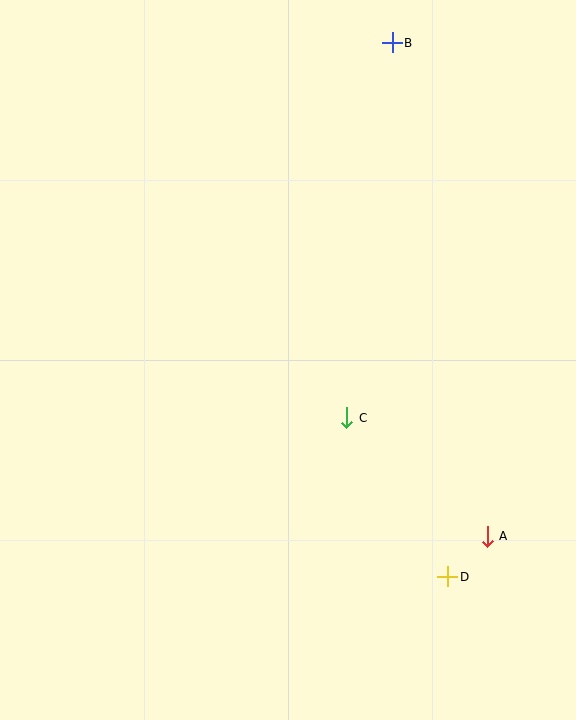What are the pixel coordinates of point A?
Point A is at (487, 536).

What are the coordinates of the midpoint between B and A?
The midpoint between B and A is at (440, 289).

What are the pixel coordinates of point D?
Point D is at (448, 577).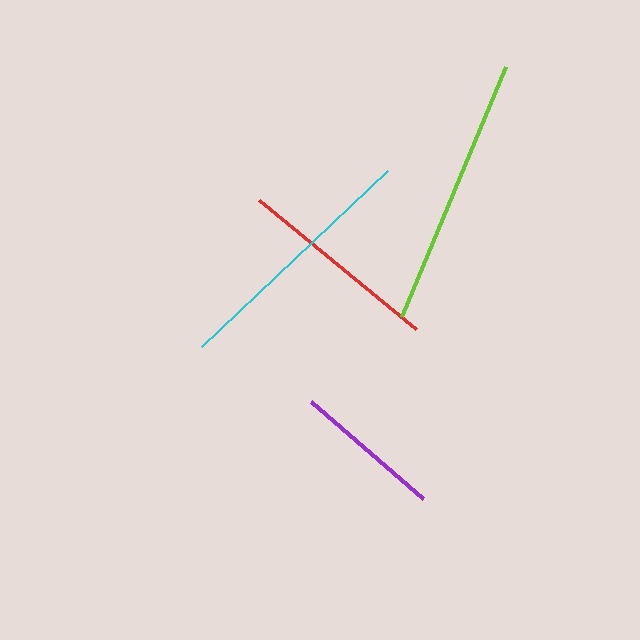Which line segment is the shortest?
The purple line is the shortest at approximately 148 pixels.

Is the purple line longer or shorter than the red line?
The red line is longer than the purple line.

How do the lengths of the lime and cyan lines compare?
The lime and cyan lines are approximately the same length.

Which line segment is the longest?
The lime line is the longest at approximately 271 pixels.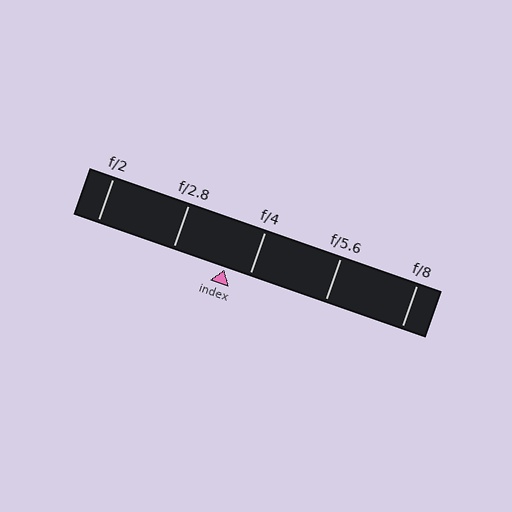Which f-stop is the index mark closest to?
The index mark is closest to f/4.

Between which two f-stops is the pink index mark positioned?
The index mark is between f/2.8 and f/4.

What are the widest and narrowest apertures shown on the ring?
The widest aperture shown is f/2 and the narrowest is f/8.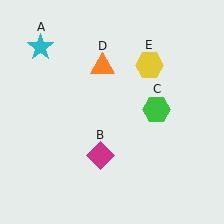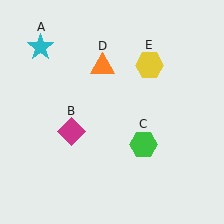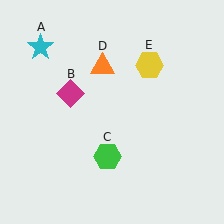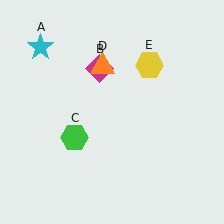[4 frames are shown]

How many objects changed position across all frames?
2 objects changed position: magenta diamond (object B), green hexagon (object C).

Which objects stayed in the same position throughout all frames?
Cyan star (object A) and orange triangle (object D) and yellow hexagon (object E) remained stationary.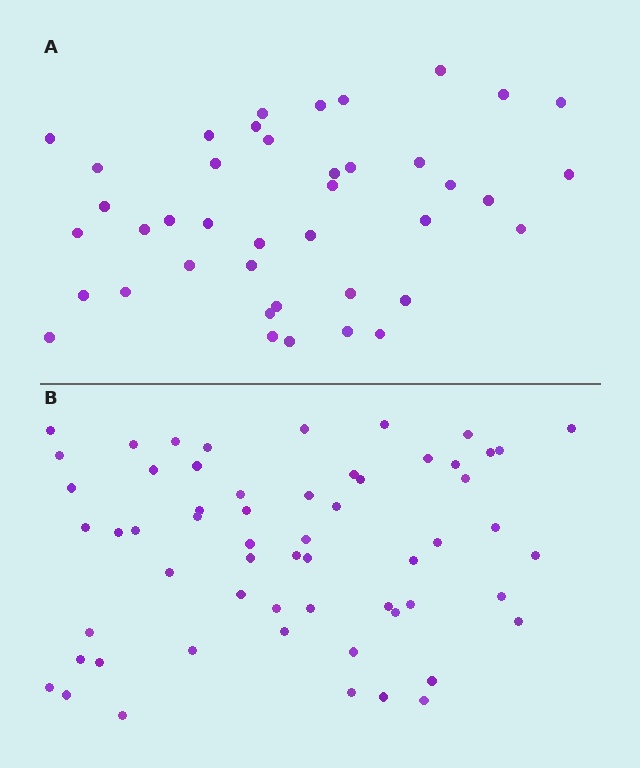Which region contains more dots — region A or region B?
Region B (the bottom region) has more dots.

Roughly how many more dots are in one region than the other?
Region B has approximately 20 more dots than region A.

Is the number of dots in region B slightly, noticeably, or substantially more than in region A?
Region B has noticeably more, but not dramatically so. The ratio is roughly 1.4 to 1.